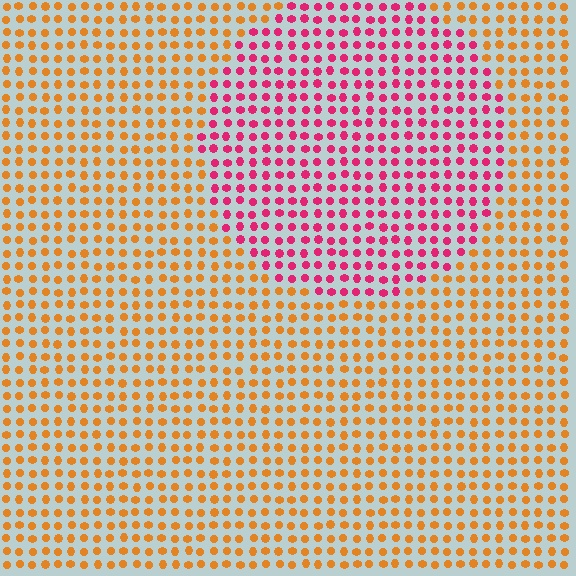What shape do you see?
I see a circle.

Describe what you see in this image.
The image is filled with small orange elements in a uniform arrangement. A circle-shaped region is visible where the elements are tinted to a slightly different hue, forming a subtle color boundary.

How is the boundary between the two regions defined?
The boundary is defined purely by a slight shift in hue (about 56 degrees). Spacing, size, and orientation are identical on both sides.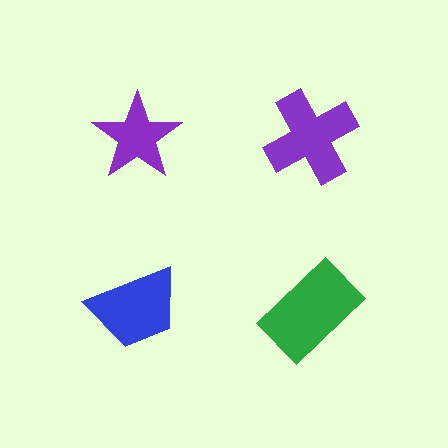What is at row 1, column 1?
A purple star.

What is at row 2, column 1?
A blue trapezoid.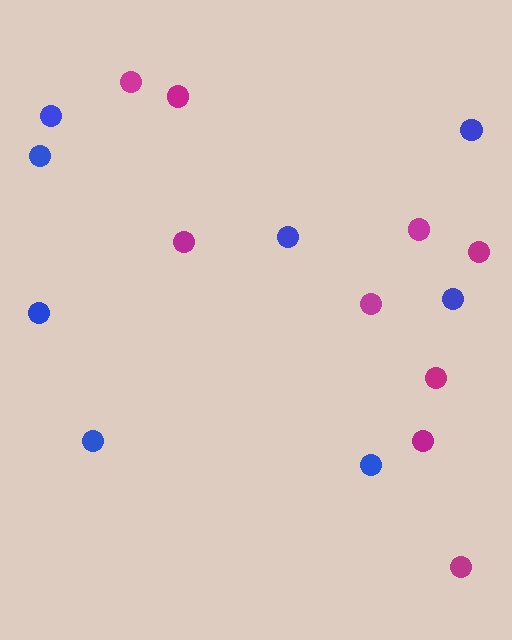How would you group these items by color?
There are 2 groups: one group of magenta circles (9) and one group of blue circles (8).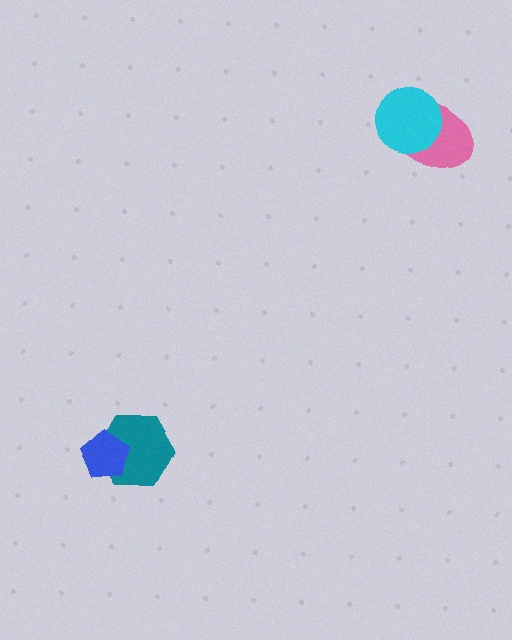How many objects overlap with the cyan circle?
1 object overlaps with the cyan circle.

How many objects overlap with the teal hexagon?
1 object overlaps with the teal hexagon.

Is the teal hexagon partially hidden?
Yes, it is partially covered by another shape.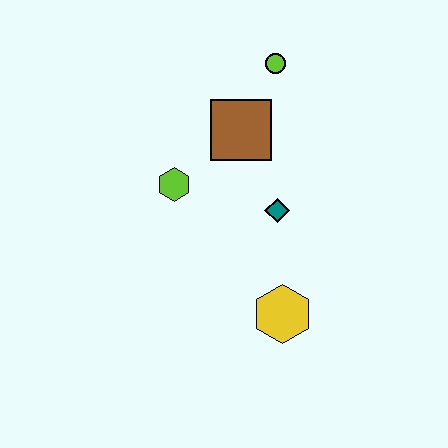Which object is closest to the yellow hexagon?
The teal diamond is closest to the yellow hexagon.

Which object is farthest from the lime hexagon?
The yellow hexagon is farthest from the lime hexagon.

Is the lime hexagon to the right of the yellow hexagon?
No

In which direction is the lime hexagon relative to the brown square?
The lime hexagon is to the left of the brown square.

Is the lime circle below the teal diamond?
No